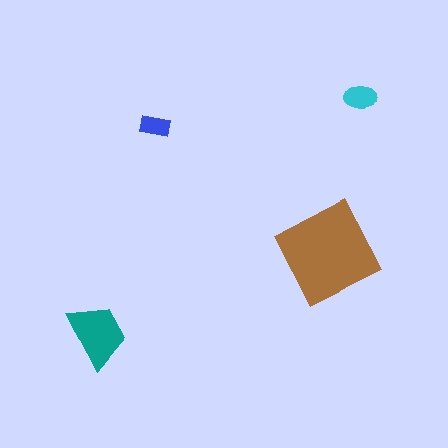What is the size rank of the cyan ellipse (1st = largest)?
3rd.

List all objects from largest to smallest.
The brown diamond, the teal trapezoid, the cyan ellipse, the blue rectangle.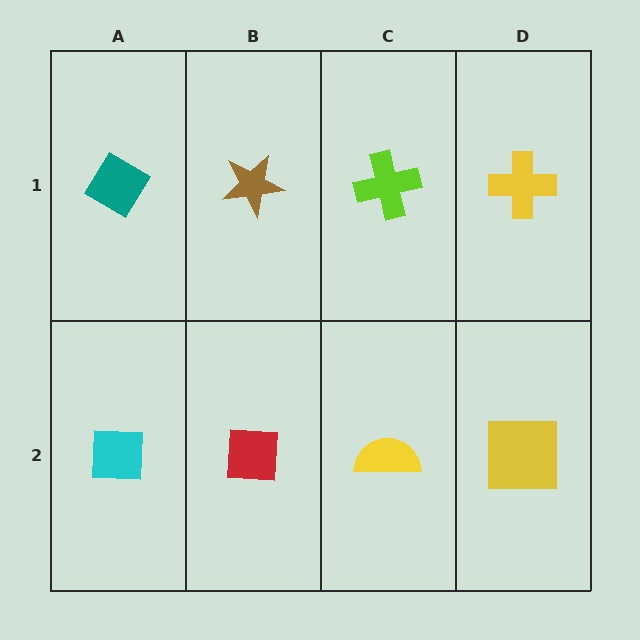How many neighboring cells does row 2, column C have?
3.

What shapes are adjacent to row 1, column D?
A yellow square (row 2, column D), a lime cross (row 1, column C).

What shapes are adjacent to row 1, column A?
A cyan square (row 2, column A), a brown star (row 1, column B).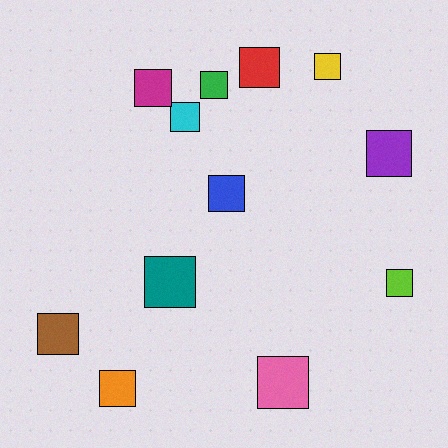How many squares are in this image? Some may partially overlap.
There are 12 squares.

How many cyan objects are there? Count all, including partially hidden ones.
There is 1 cyan object.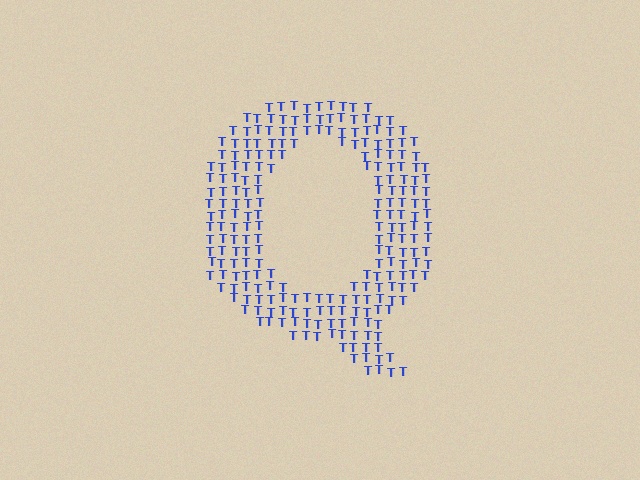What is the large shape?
The large shape is the letter Q.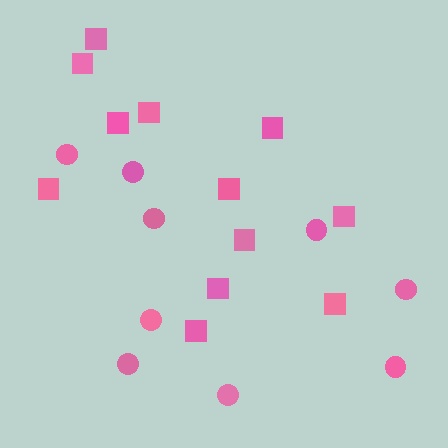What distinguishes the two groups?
There are 2 groups: one group of circles (9) and one group of squares (12).